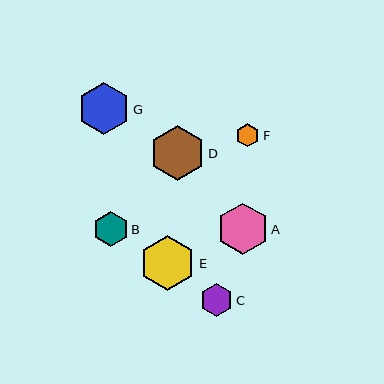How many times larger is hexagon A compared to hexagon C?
Hexagon A is approximately 1.6 times the size of hexagon C.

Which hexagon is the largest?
Hexagon E is the largest with a size of approximately 56 pixels.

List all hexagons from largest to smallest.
From largest to smallest: E, D, G, A, B, C, F.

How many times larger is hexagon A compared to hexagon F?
Hexagon A is approximately 2.2 times the size of hexagon F.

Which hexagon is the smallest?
Hexagon F is the smallest with a size of approximately 23 pixels.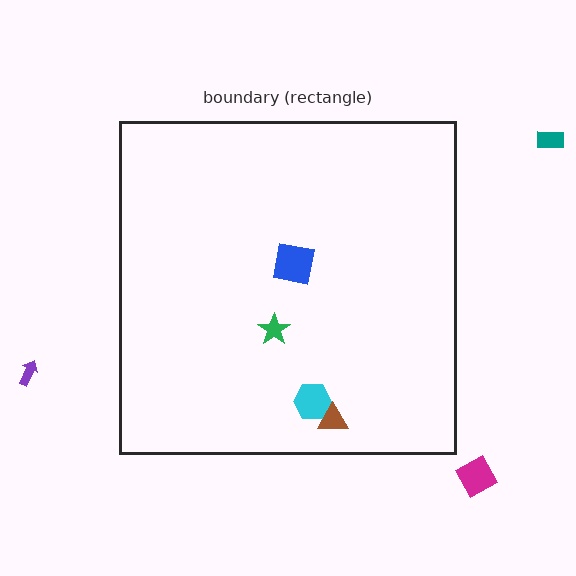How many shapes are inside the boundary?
4 inside, 3 outside.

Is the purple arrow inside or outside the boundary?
Outside.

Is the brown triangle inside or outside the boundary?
Inside.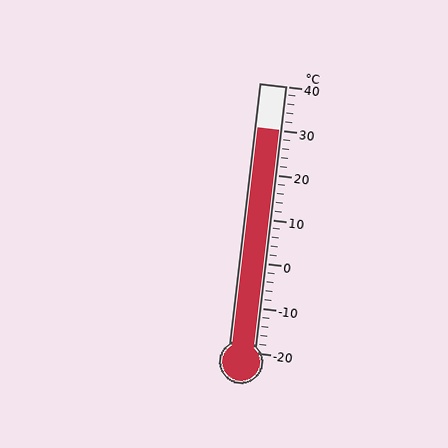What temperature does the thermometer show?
The thermometer shows approximately 30°C.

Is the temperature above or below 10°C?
The temperature is above 10°C.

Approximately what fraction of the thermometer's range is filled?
The thermometer is filled to approximately 85% of its range.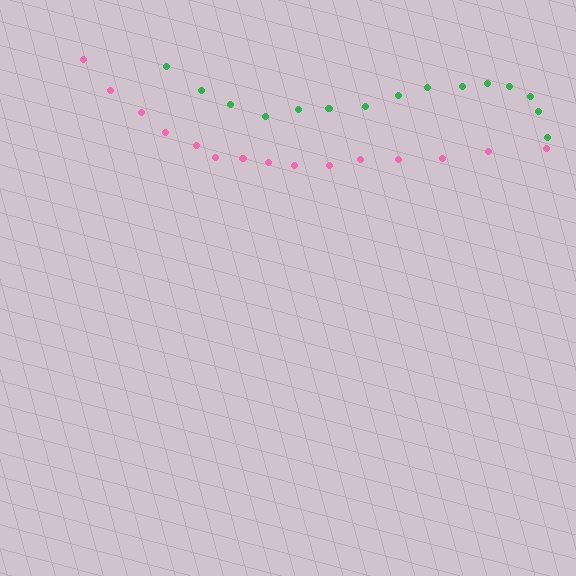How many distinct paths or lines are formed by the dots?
There are 2 distinct paths.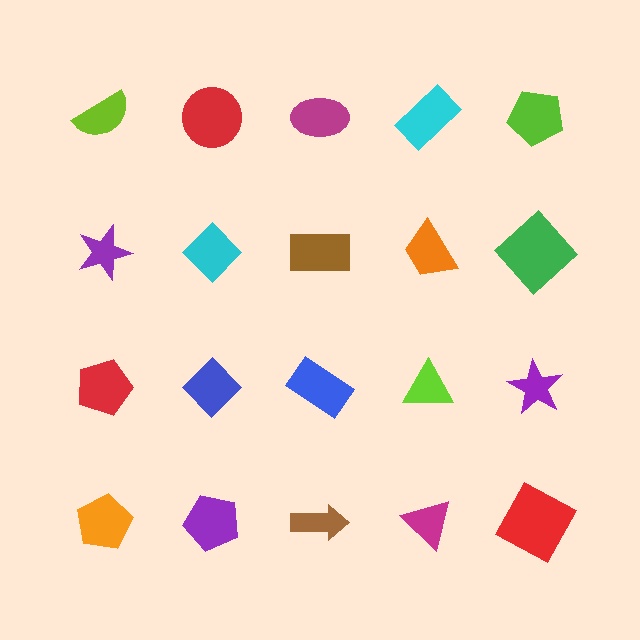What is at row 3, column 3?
A blue rectangle.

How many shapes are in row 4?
5 shapes.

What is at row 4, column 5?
A red square.